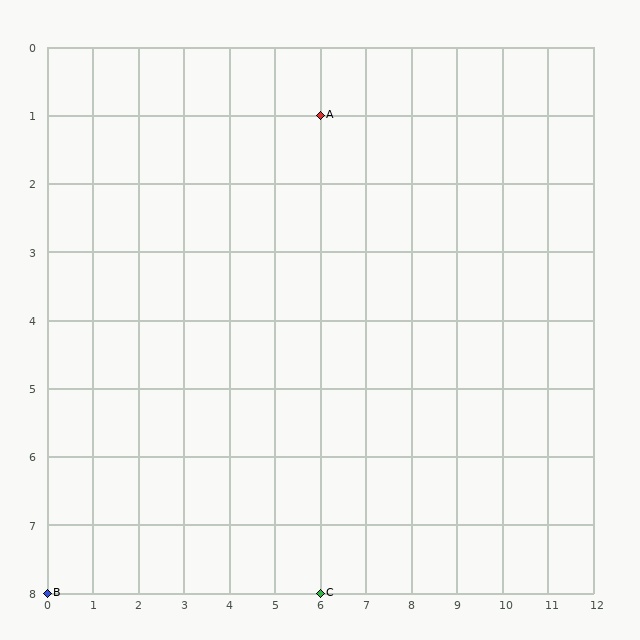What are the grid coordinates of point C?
Point C is at grid coordinates (6, 8).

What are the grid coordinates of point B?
Point B is at grid coordinates (0, 8).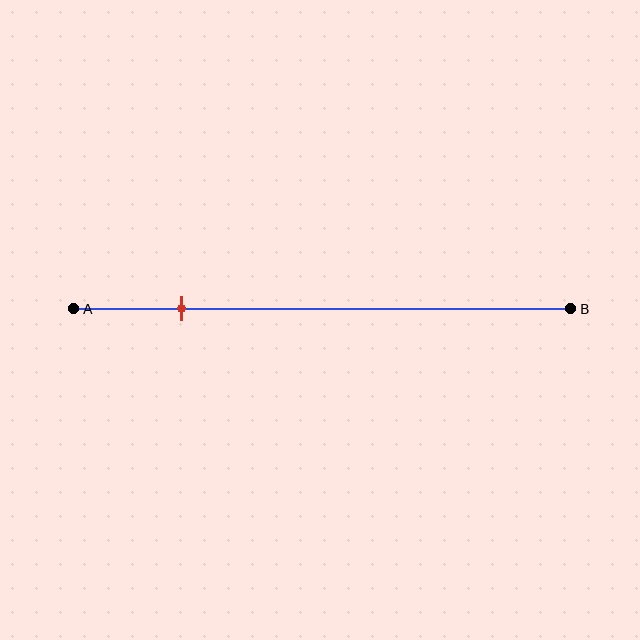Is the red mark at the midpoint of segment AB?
No, the mark is at about 20% from A, not at the 50% midpoint.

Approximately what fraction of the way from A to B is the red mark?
The red mark is approximately 20% of the way from A to B.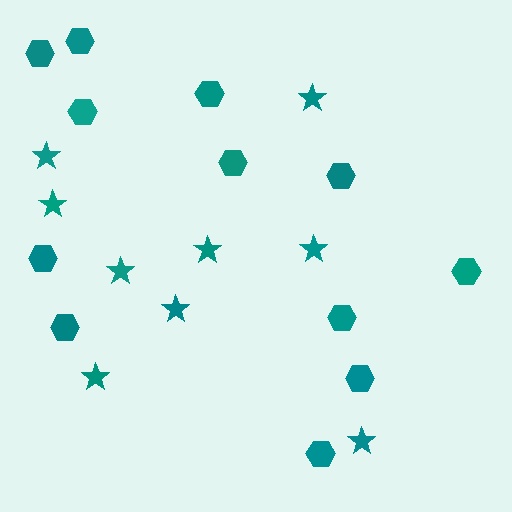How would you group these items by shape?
There are 2 groups: one group of hexagons (12) and one group of stars (9).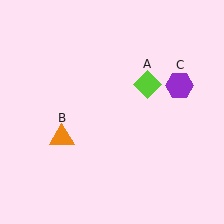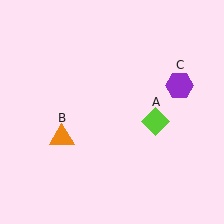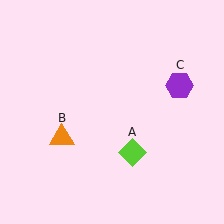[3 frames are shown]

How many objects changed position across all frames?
1 object changed position: lime diamond (object A).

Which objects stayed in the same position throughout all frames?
Orange triangle (object B) and purple hexagon (object C) remained stationary.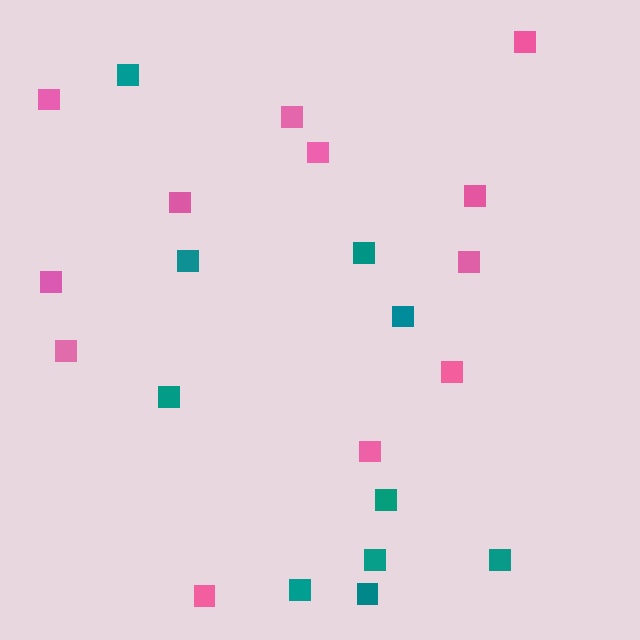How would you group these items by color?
There are 2 groups: one group of pink squares (12) and one group of teal squares (10).